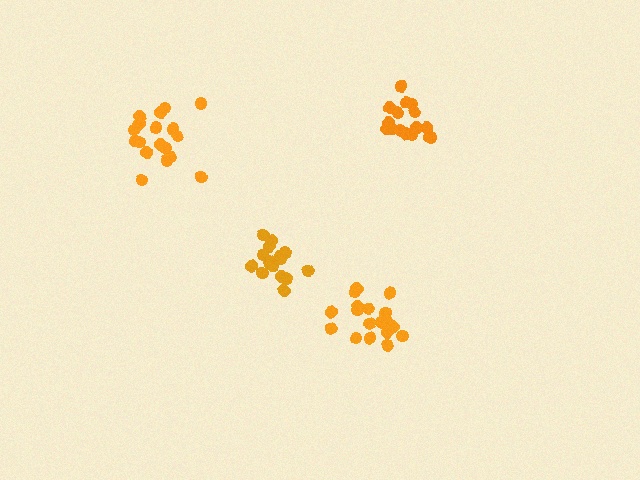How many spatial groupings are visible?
There are 4 spatial groupings.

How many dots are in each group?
Group 1: 18 dots, Group 2: 17 dots, Group 3: 19 dots, Group 4: 17 dots (71 total).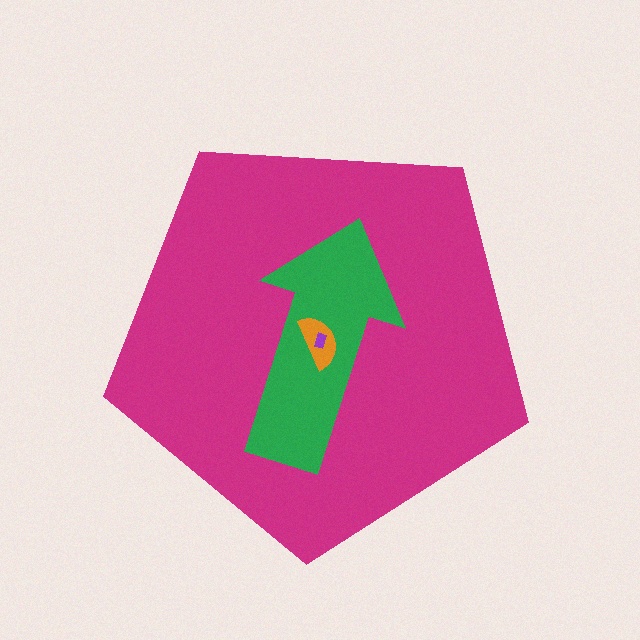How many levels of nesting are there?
4.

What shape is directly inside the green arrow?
The orange semicircle.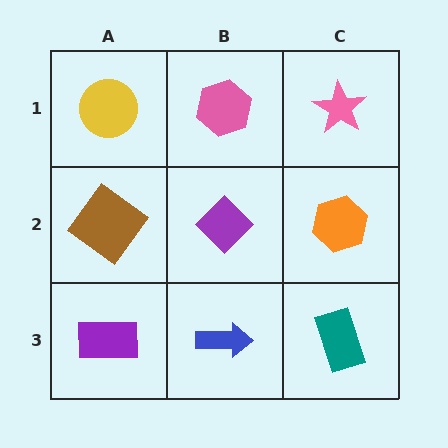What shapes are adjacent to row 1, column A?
A brown diamond (row 2, column A), a pink hexagon (row 1, column B).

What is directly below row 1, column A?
A brown diamond.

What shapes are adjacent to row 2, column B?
A pink hexagon (row 1, column B), a blue arrow (row 3, column B), a brown diamond (row 2, column A), an orange hexagon (row 2, column C).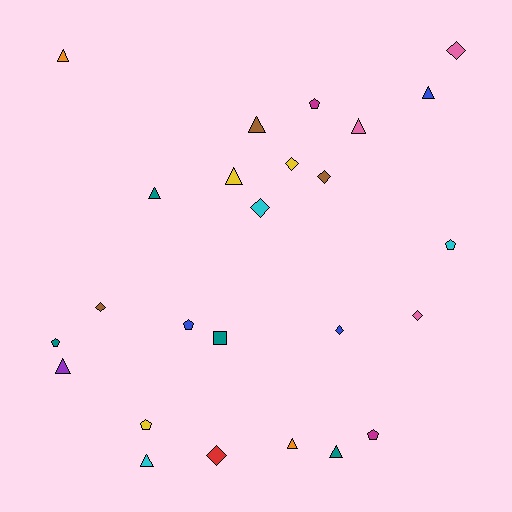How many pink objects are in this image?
There are 3 pink objects.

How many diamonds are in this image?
There are 8 diamonds.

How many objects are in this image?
There are 25 objects.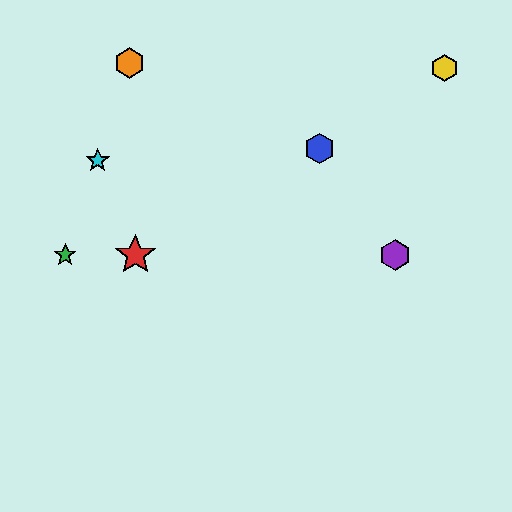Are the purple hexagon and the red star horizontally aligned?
Yes, both are at y≈255.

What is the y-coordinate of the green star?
The green star is at y≈255.